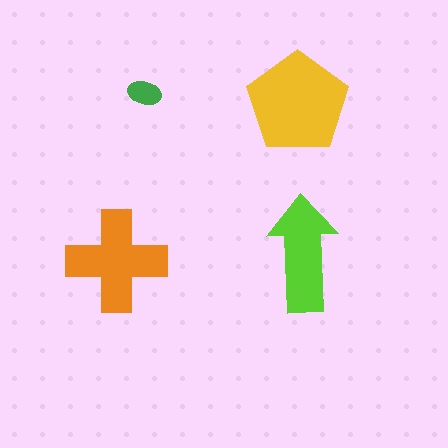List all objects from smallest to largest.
The green ellipse, the lime arrow, the orange cross, the yellow pentagon.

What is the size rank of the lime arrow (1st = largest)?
3rd.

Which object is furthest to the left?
The orange cross is leftmost.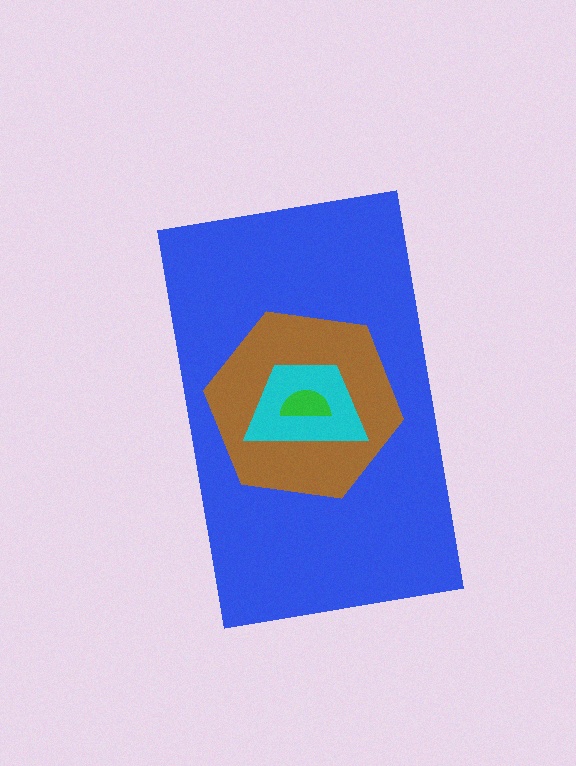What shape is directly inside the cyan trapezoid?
The green semicircle.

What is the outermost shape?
The blue rectangle.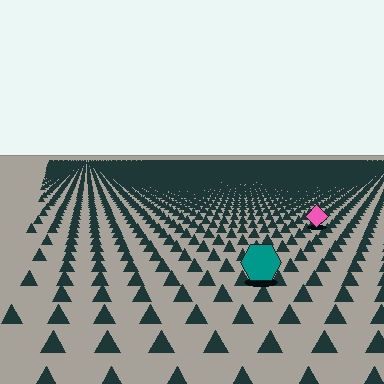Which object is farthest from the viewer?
The pink diamond is farthest from the viewer. It appears smaller and the ground texture around it is denser.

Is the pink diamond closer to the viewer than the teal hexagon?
No. The teal hexagon is closer — you can tell from the texture gradient: the ground texture is coarser near it.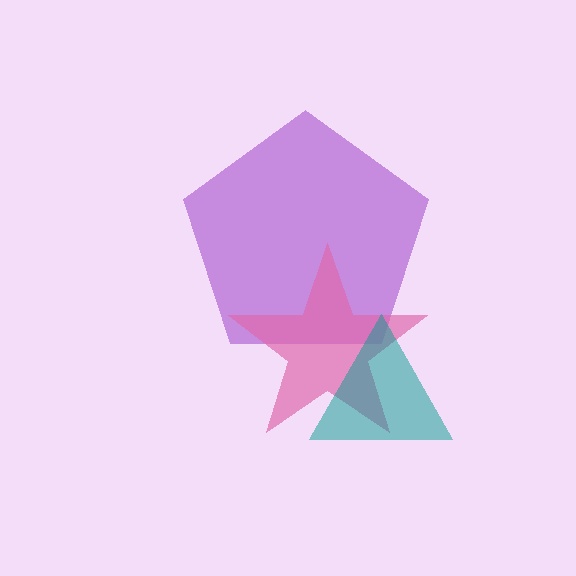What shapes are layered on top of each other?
The layered shapes are: a purple pentagon, a pink star, a teal triangle.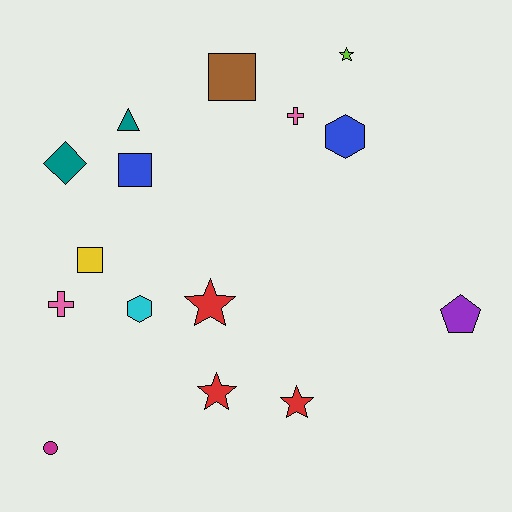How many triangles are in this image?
There is 1 triangle.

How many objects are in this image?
There are 15 objects.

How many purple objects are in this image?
There is 1 purple object.